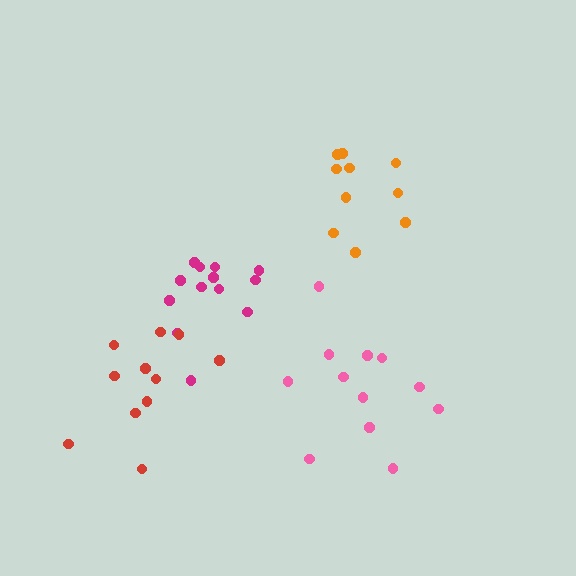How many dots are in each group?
Group 1: 13 dots, Group 2: 12 dots, Group 3: 10 dots, Group 4: 11 dots (46 total).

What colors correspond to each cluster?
The clusters are colored: magenta, pink, orange, red.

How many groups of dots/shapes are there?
There are 4 groups.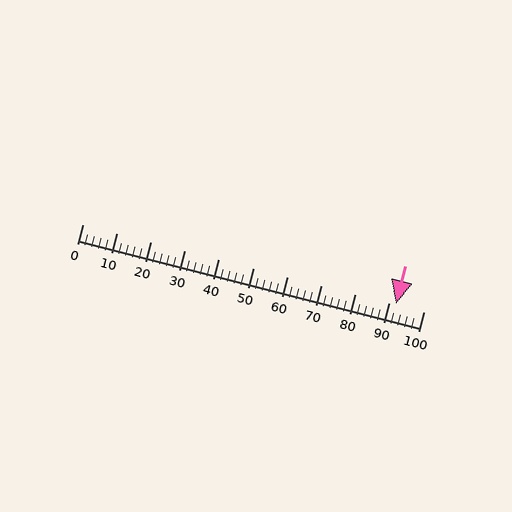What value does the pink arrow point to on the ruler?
The pink arrow points to approximately 92.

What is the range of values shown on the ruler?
The ruler shows values from 0 to 100.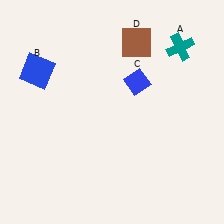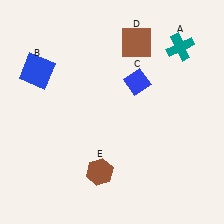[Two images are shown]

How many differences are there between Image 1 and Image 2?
There is 1 difference between the two images.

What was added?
A brown hexagon (E) was added in Image 2.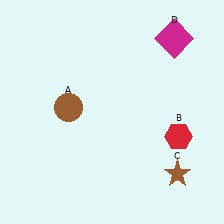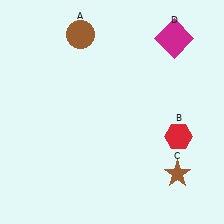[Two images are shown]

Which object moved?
The brown circle (A) moved up.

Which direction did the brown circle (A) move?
The brown circle (A) moved up.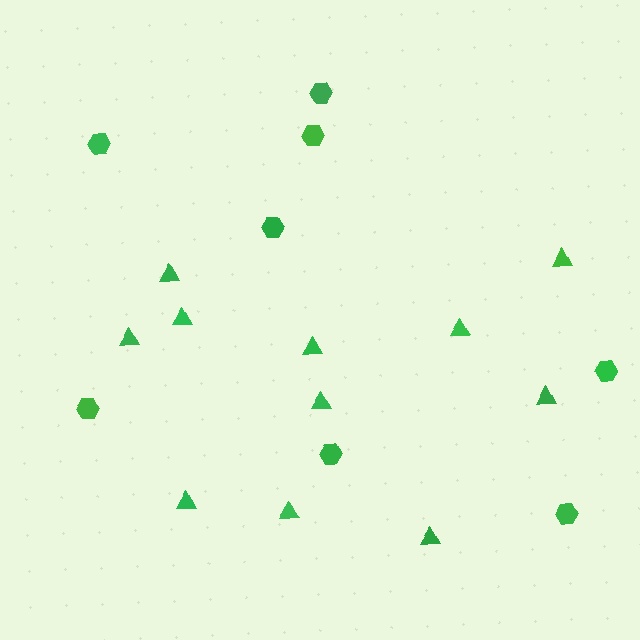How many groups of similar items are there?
There are 2 groups: one group of hexagons (8) and one group of triangles (11).